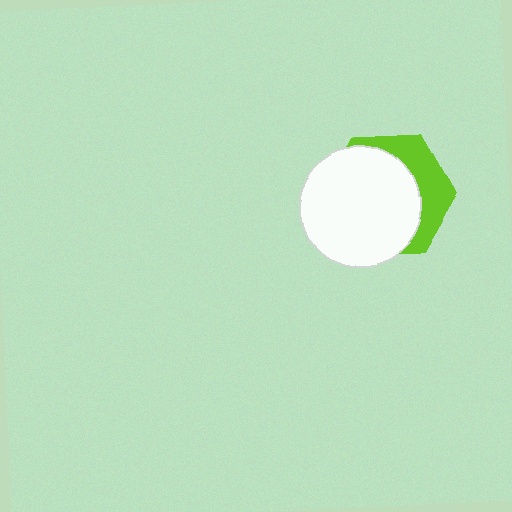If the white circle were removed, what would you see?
You would see the complete lime hexagon.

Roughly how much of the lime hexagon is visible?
A small part of it is visible (roughly 33%).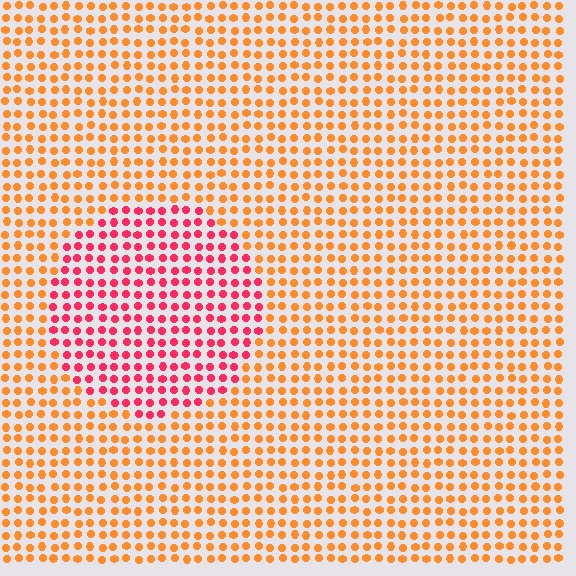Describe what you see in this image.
The image is filled with small orange elements in a uniform arrangement. A circle-shaped region is visible where the elements are tinted to a slightly different hue, forming a subtle color boundary.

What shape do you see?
I see a circle.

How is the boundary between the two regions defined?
The boundary is defined purely by a slight shift in hue (about 43 degrees). Spacing, size, and orientation are identical on both sides.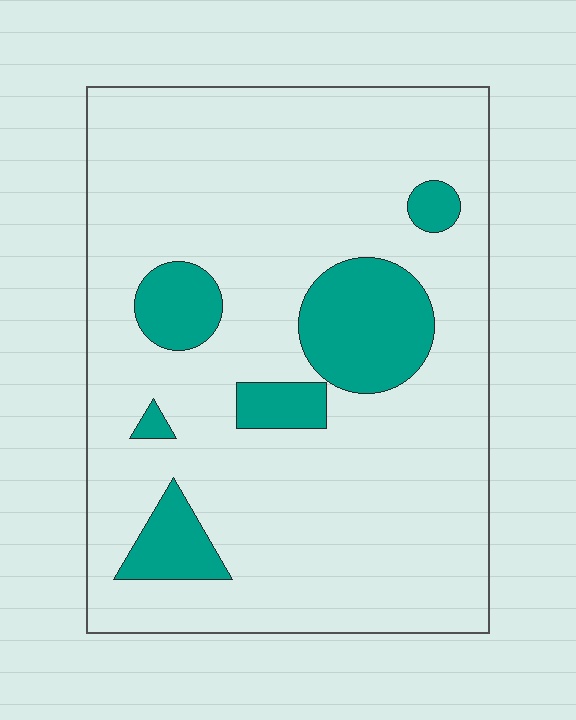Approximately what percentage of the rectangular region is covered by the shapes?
Approximately 15%.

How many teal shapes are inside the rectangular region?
6.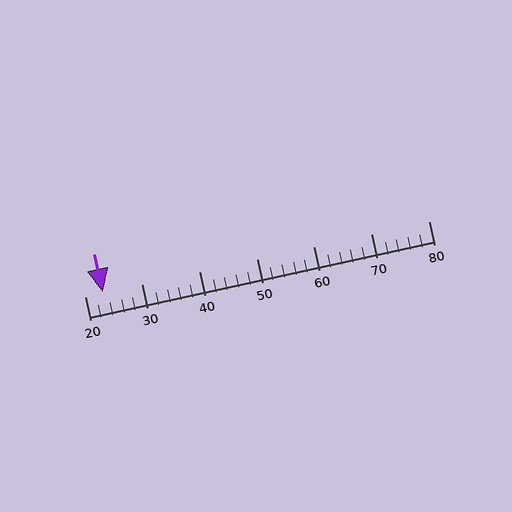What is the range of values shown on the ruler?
The ruler shows values from 20 to 80.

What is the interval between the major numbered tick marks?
The major tick marks are spaced 10 units apart.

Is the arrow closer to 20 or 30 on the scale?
The arrow is closer to 20.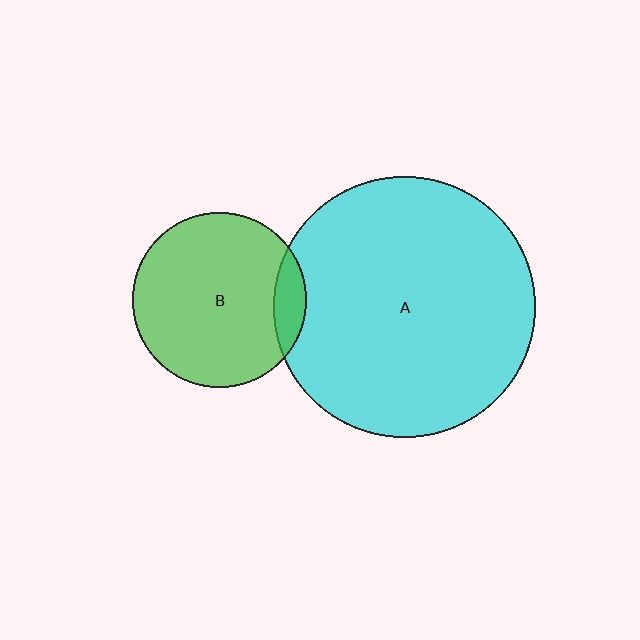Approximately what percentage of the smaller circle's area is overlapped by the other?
Approximately 10%.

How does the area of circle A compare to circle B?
Approximately 2.3 times.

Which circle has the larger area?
Circle A (cyan).